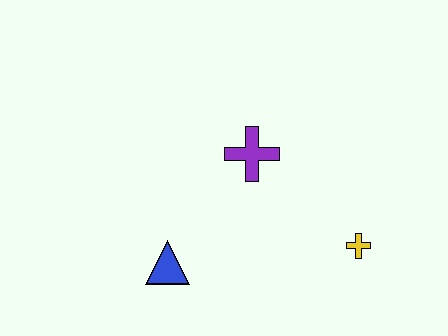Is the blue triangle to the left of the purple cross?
Yes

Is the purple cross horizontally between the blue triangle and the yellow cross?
Yes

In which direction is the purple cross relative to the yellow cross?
The purple cross is to the left of the yellow cross.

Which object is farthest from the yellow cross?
The blue triangle is farthest from the yellow cross.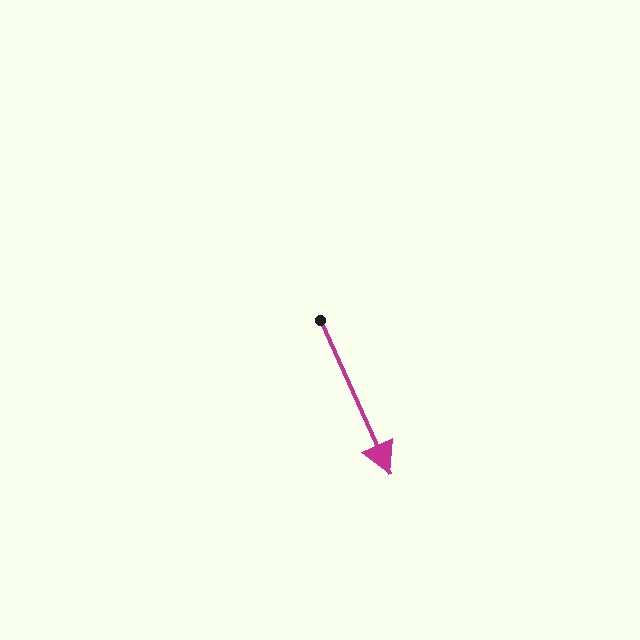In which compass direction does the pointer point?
Southeast.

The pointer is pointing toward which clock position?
Roughly 5 o'clock.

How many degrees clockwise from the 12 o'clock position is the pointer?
Approximately 156 degrees.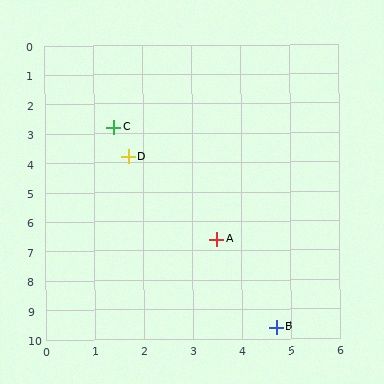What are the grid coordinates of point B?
Point B is at approximately (4.7, 9.6).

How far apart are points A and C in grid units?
Points A and C are about 4.3 grid units apart.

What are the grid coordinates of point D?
Point D is at approximately (1.7, 3.8).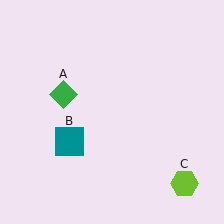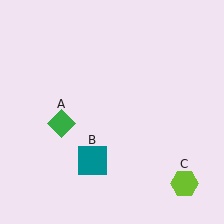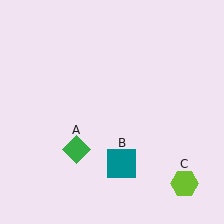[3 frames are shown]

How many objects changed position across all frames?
2 objects changed position: green diamond (object A), teal square (object B).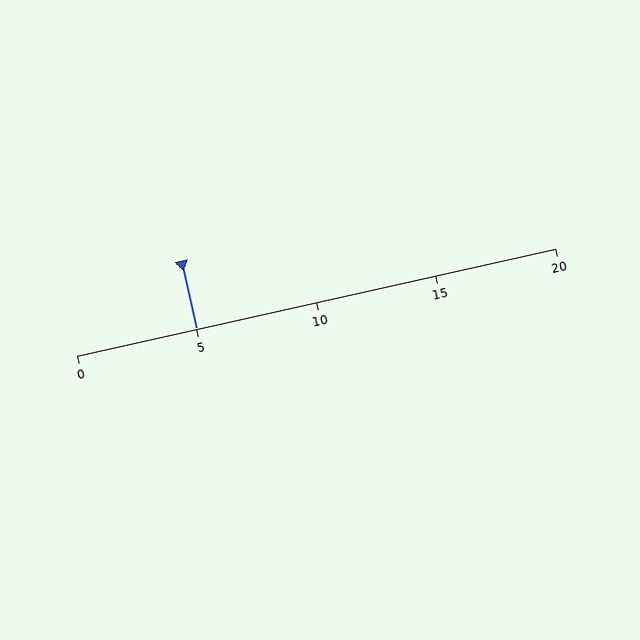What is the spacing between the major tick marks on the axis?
The major ticks are spaced 5 apart.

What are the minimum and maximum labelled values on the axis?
The axis runs from 0 to 20.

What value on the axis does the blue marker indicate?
The marker indicates approximately 5.